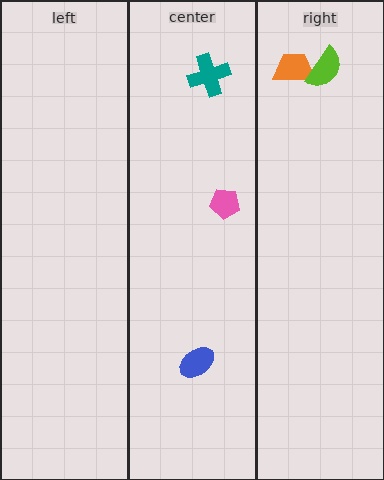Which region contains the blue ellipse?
The center region.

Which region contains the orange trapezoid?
The right region.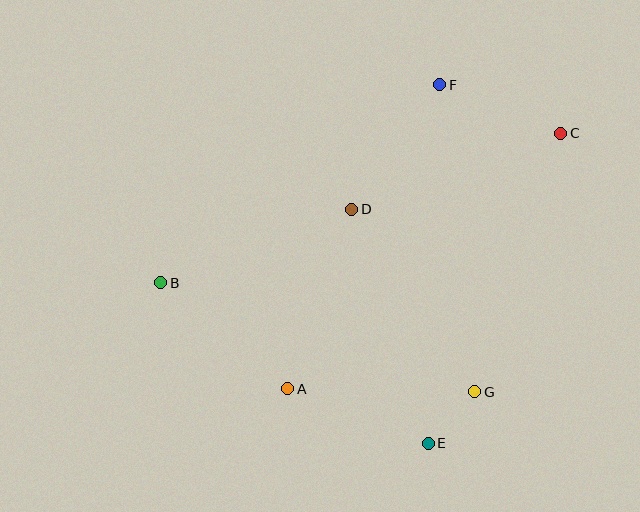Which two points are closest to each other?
Points E and G are closest to each other.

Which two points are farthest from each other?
Points B and C are farthest from each other.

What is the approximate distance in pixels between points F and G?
The distance between F and G is approximately 309 pixels.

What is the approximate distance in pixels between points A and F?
The distance between A and F is approximately 340 pixels.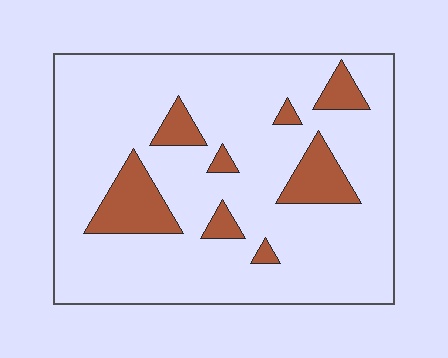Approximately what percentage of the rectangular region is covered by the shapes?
Approximately 15%.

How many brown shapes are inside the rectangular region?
8.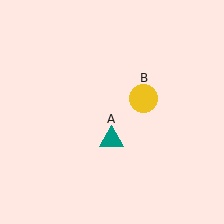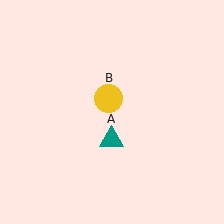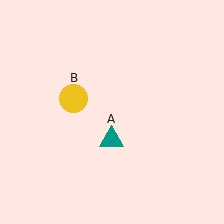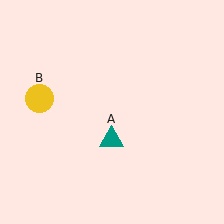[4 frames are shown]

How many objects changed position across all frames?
1 object changed position: yellow circle (object B).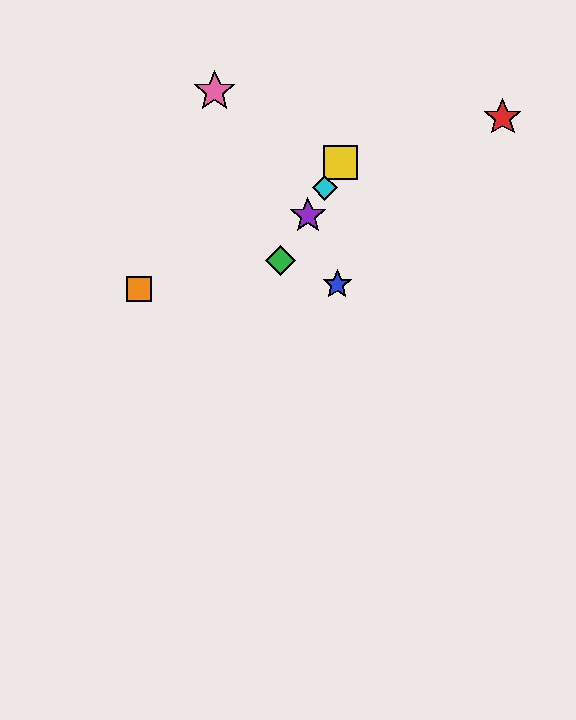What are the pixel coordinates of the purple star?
The purple star is at (308, 216).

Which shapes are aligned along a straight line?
The green diamond, the yellow square, the purple star, the cyan diamond are aligned along a straight line.